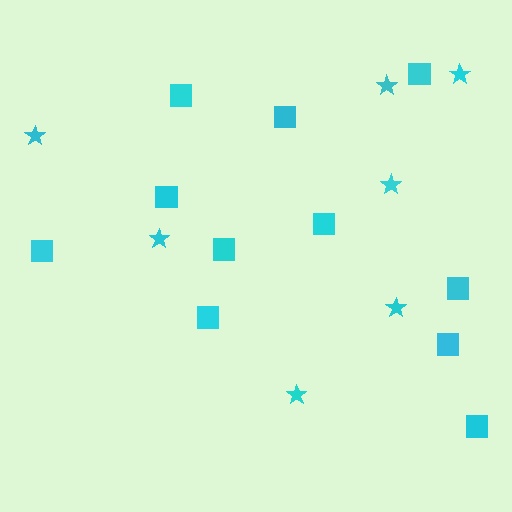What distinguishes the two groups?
There are 2 groups: one group of squares (11) and one group of stars (7).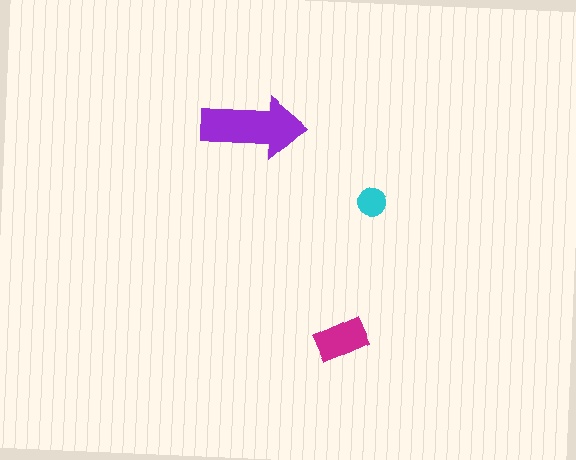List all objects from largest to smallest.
The purple arrow, the magenta rectangle, the cyan circle.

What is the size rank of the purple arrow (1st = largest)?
1st.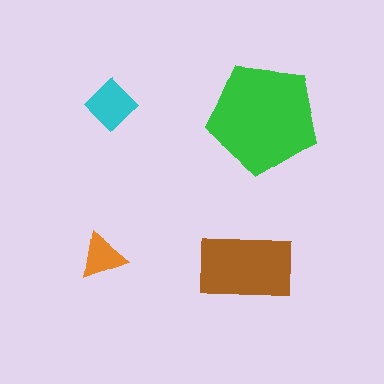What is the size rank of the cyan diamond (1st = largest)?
3rd.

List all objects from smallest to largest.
The orange triangle, the cyan diamond, the brown rectangle, the green pentagon.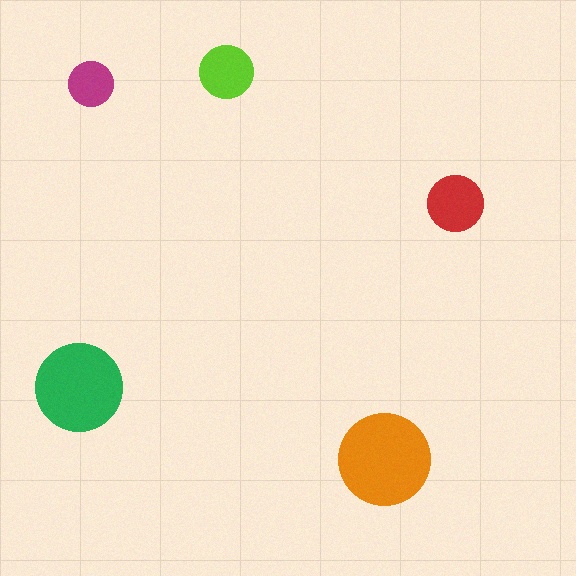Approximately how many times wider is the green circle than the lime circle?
About 1.5 times wider.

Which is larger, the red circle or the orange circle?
The orange one.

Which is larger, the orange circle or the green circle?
The orange one.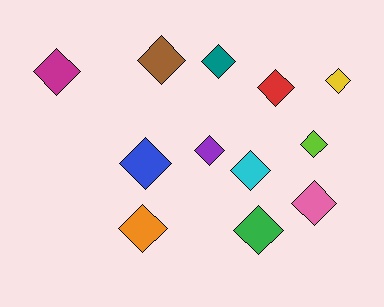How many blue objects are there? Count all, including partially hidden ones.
There is 1 blue object.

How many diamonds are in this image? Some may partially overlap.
There are 12 diamonds.